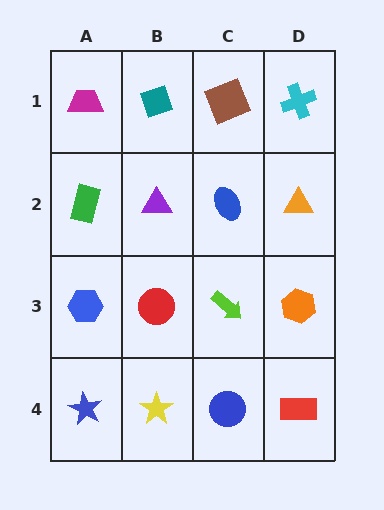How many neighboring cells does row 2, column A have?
3.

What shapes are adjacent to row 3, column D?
An orange triangle (row 2, column D), a red rectangle (row 4, column D), a lime arrow (row 3, column C).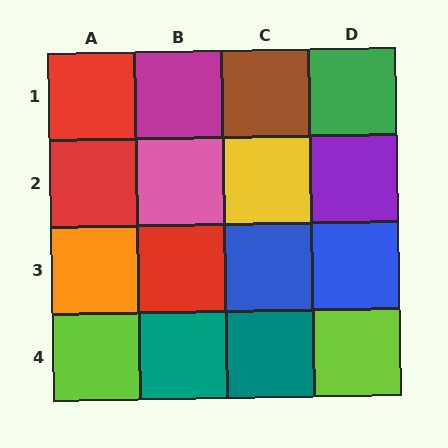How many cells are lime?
2 cells are lime.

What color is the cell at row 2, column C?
Yellow.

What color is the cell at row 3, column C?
Blue.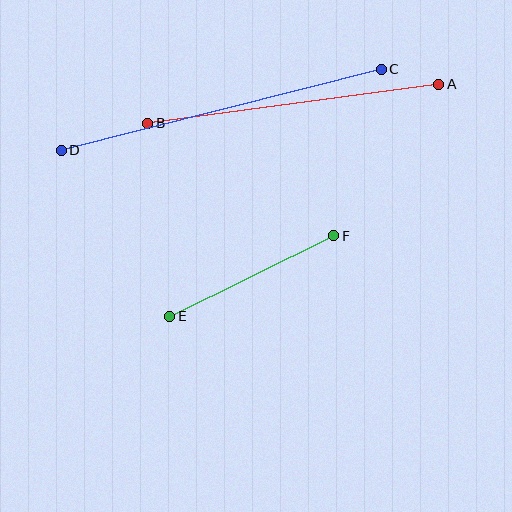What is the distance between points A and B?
The distance is approximately 294 pixels.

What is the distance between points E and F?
The distance is approximately 182 pixels.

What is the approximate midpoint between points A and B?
The midpoint is at approximately (293, 104) pixels.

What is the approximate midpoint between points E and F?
The midpoint is at approximately (252, 276) pixels.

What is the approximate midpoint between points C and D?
The midpoint is at approximately (221, 110) pixels.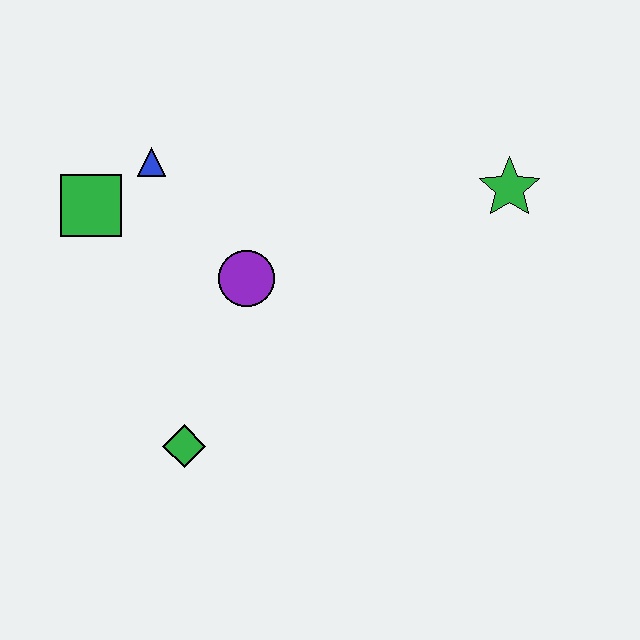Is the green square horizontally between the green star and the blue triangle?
No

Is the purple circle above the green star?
No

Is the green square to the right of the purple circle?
No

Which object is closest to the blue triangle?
The green square is closest to the blue triangle.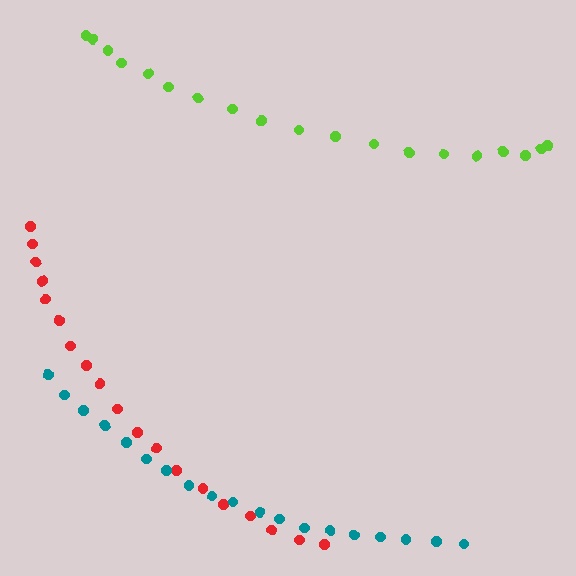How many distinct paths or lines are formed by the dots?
There are 3 distinct paths.